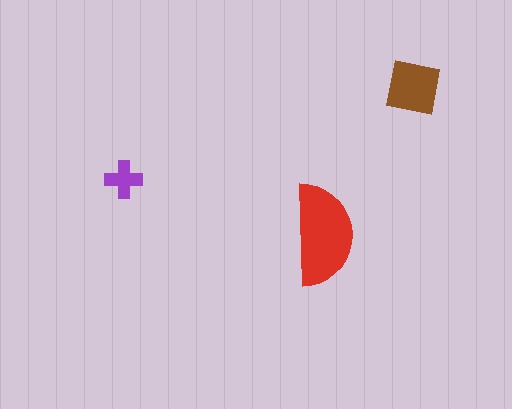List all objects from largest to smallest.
The red semicircle, the brown square, the purple cross.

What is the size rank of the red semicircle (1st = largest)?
1st.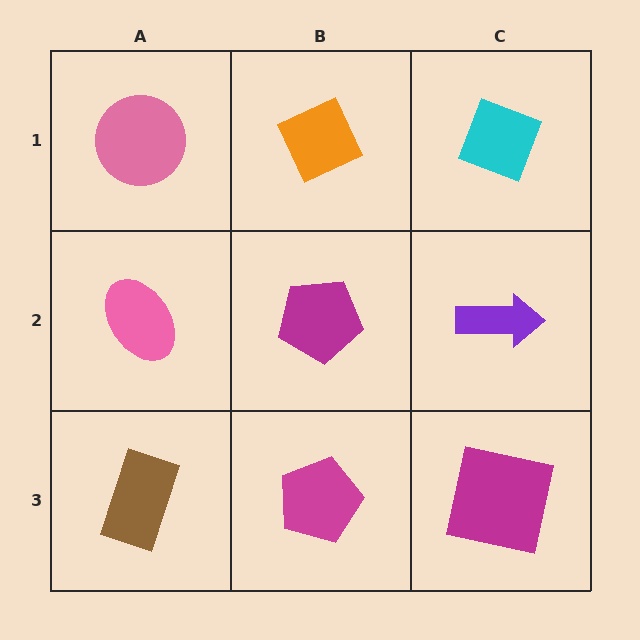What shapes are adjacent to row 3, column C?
A purple arrow (row 2, column C), a magenta pentagon (row 3, column B).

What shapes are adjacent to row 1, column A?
A pink ellipse (row 2, column A), an orange diamond (row 1, column B).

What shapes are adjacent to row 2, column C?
A cyan diamond (row 1, column C), a magenta square (row 3, column C), a magenta pentagon (row 2, column B).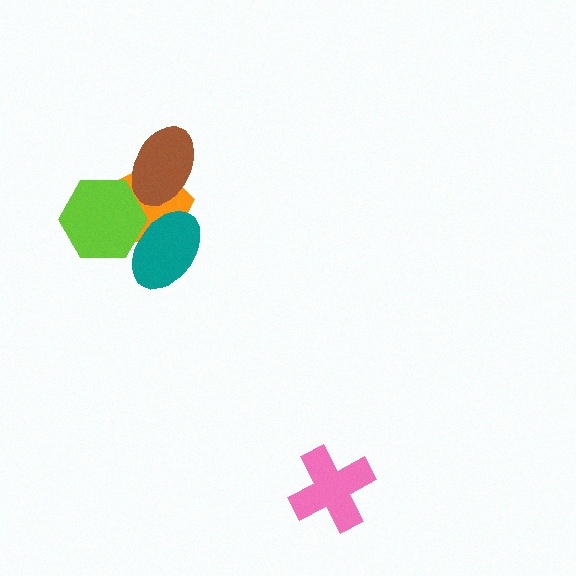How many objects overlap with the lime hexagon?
2 objects overlap with the lime hexagon.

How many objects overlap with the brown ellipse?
1 object overlaps with the brown ellipse.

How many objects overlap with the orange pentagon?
3 objects overlap with the orange pentagon.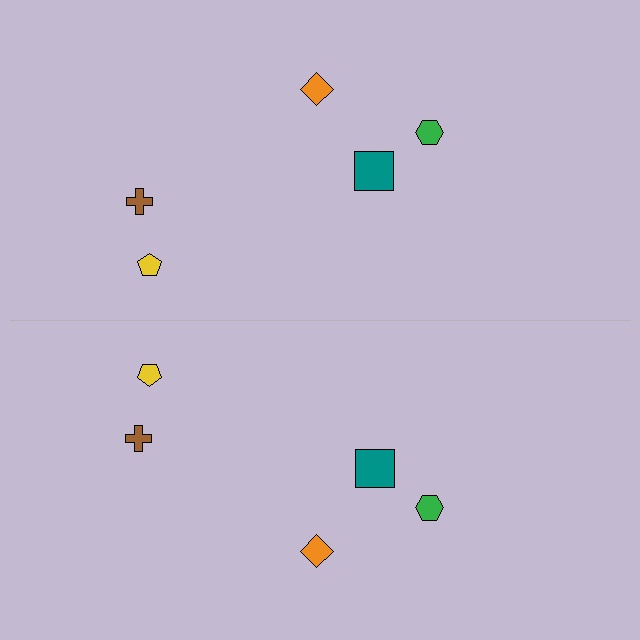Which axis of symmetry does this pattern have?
The pattern has a horizontal axis of symmetry running through the center of the image.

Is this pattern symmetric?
Yes, this pattern has bilateral (reflection) symmetry.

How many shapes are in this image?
There are 10 shapes in this image.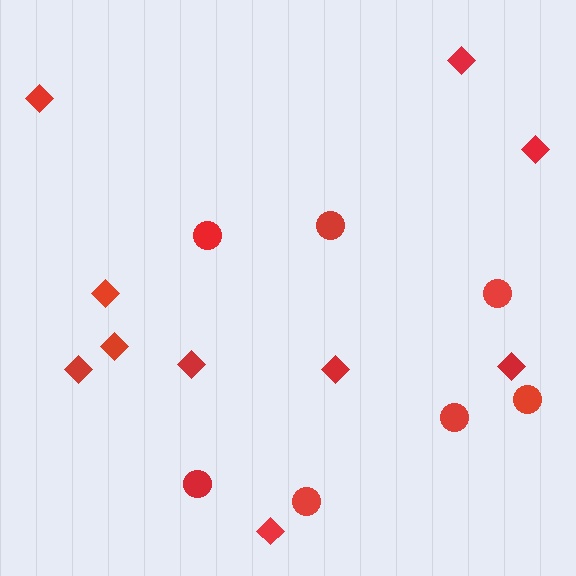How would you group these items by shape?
There are 2 groups: one group of diamonds (10) and one group of circles (7).